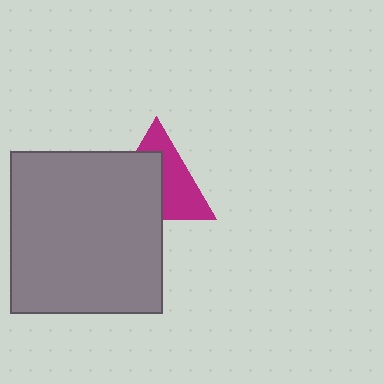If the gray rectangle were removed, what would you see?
You would see the complete magenta triangle.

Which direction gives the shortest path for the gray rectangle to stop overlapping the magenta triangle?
Moving toward the lower-left gives the shortest separation.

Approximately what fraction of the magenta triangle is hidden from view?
Roughly 52% of the magenta triangle is hidden behind the gray rectangle.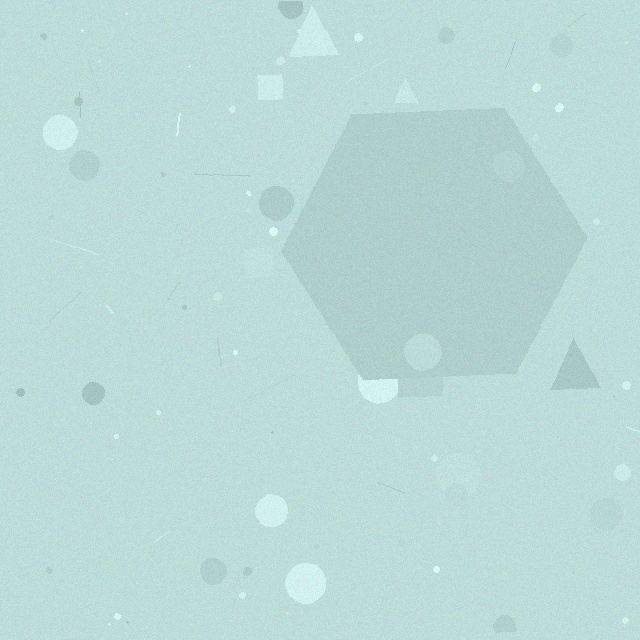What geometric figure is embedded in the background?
A hexagon is embedded in the background.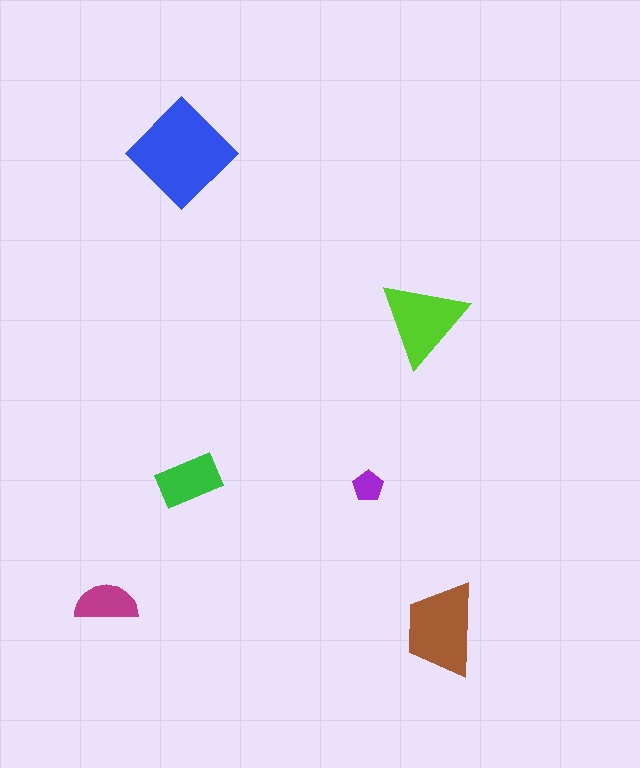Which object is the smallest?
The purple pentagon.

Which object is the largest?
The blue diamond.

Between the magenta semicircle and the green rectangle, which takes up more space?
The green rectangle.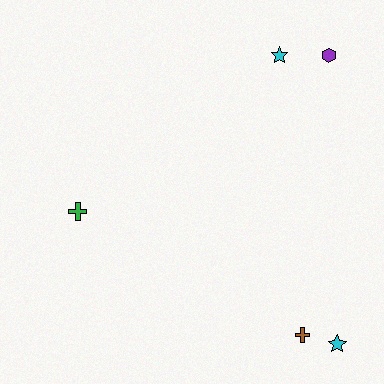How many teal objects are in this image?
There are no teal objects.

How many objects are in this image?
There are 5 objects.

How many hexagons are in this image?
There is 1 hexagon.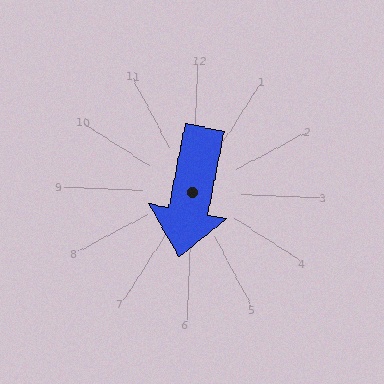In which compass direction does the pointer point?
South.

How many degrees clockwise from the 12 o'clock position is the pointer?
Approximately 189 degrees.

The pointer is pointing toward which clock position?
Roughly 6 o'clock.